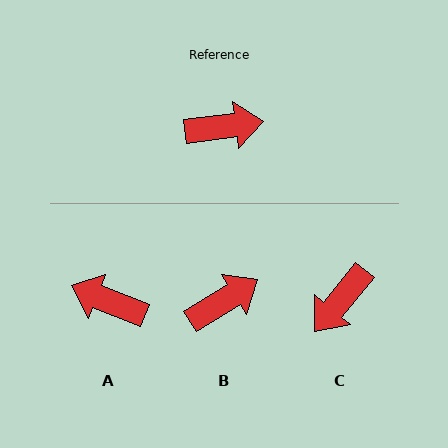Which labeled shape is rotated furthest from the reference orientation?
A, about 150 degrees away.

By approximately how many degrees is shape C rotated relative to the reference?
Approximately 137 degrees clockwise.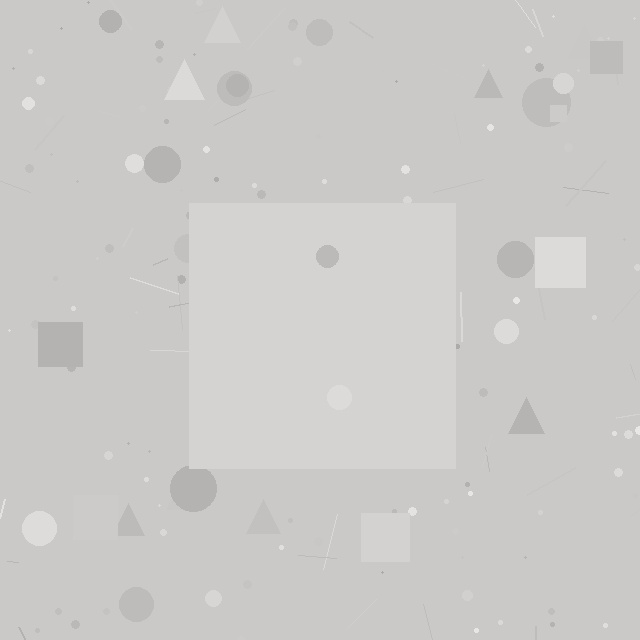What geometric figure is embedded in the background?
A square is embedded in the background.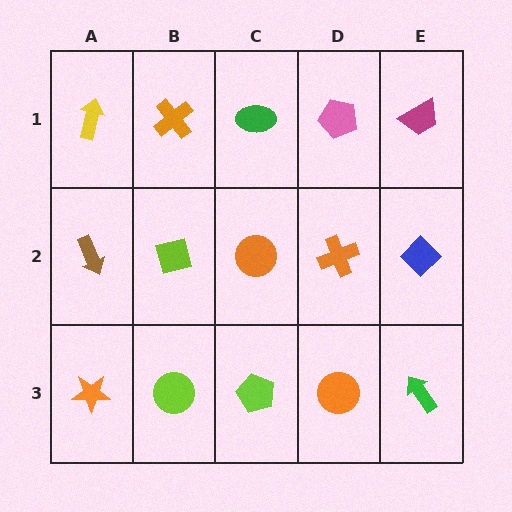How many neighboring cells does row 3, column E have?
2.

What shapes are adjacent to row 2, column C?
A green ellipse (row 1, column C), a lime pentagon (row 3, column C), a lime square (row 2, column B), an orange cross (row 2, column D).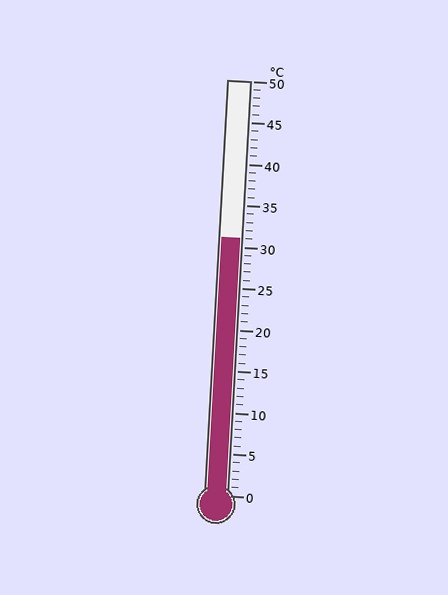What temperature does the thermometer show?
The thermometer shows approximately 31°C.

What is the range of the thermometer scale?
The thermometer scale ranges from 0°C to 50°C.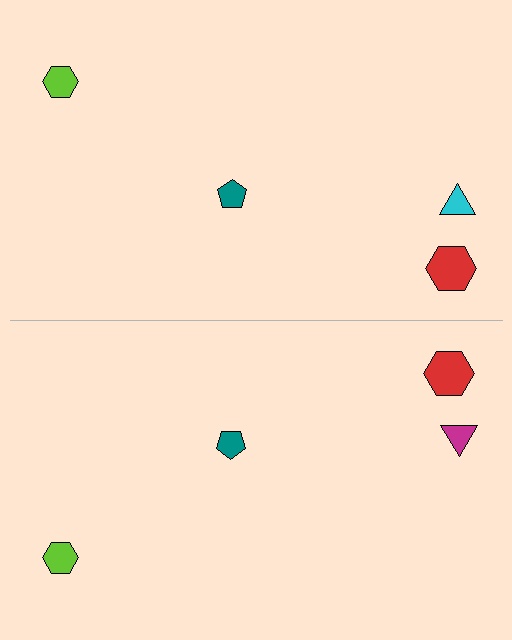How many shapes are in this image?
There are 8 shapes in this image.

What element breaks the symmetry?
The magenta triangle on the bottom side breaks the symmetry — its mirror counterpart is cyan.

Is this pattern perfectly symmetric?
No, the pattern is not perfectly symmetric. The magenta triangle on the bottom side breaks the symmetry — its mirror counterpart is cyan.